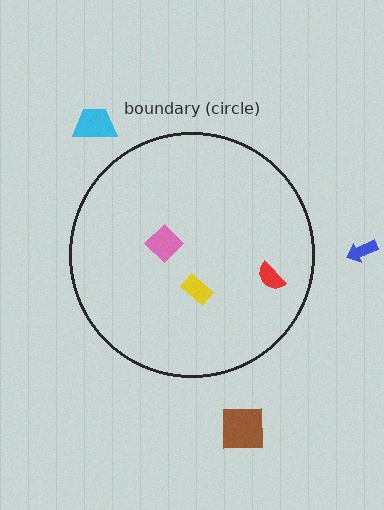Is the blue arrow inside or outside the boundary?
Outside.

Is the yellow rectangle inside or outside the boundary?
Inside.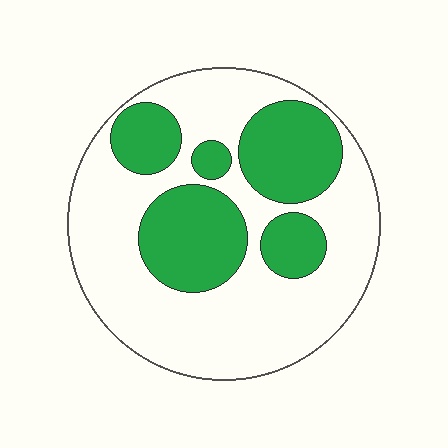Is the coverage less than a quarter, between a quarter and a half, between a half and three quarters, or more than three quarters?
Between a quarter and a half.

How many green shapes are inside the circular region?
5.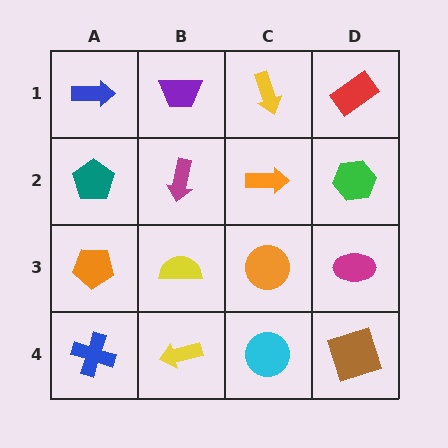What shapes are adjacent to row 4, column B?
A yellow semicircle (row 3, column B), a blue cross (row 4, column A), a cyan circle (row 4, column C).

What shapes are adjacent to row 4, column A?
An orange pentagon (row 3, column A), a yellow arrow (row 4, column B).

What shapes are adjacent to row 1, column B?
A magenta arrow (row 2, column B), a blue arrow (row 1, column A), a yellow arrow (row 1, column C).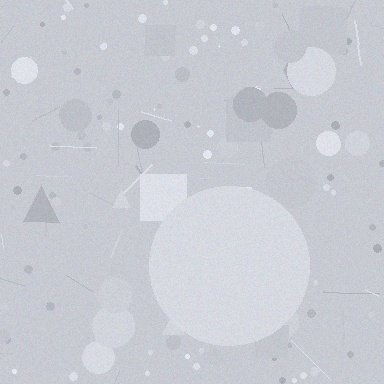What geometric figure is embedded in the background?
A circle is embedded in the background.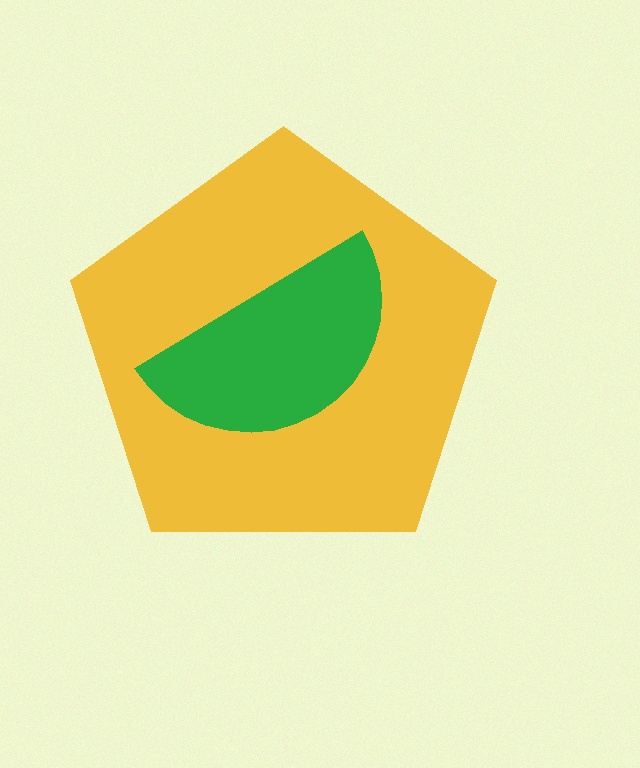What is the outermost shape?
The yellow pentagon.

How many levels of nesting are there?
2.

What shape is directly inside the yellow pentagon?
The green semicircle.